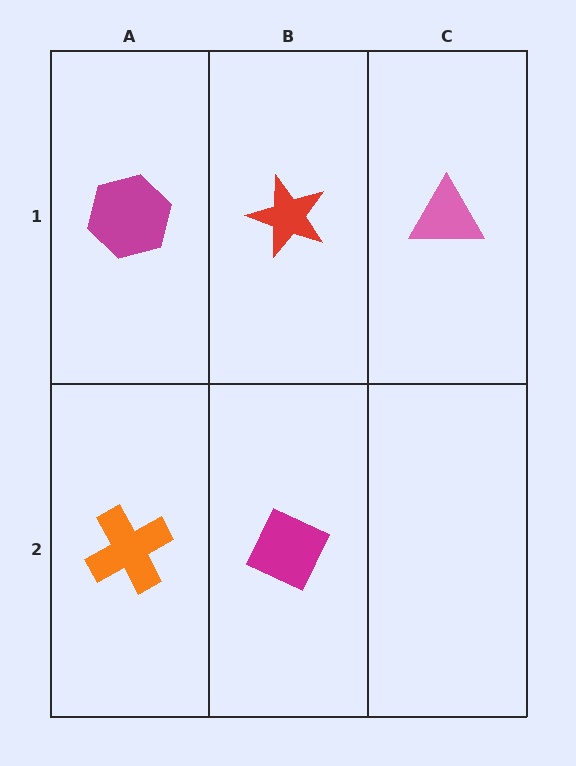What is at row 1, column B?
A red star.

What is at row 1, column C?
A pink triangle.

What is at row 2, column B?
A magenta diamond.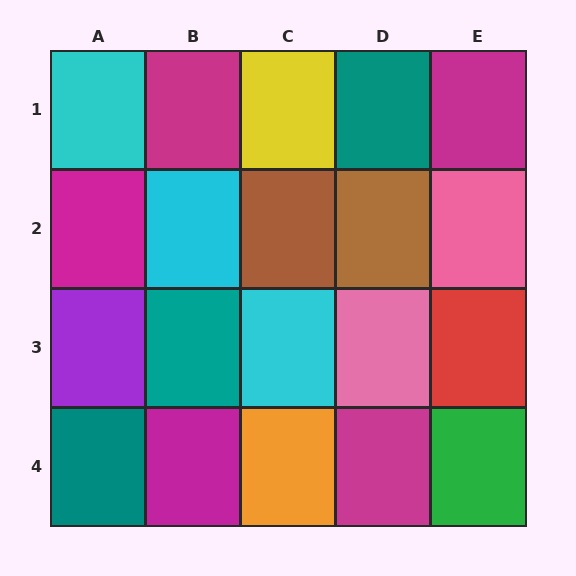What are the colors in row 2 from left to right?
Magenta, cyan, brown, brown, pink.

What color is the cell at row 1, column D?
Teal.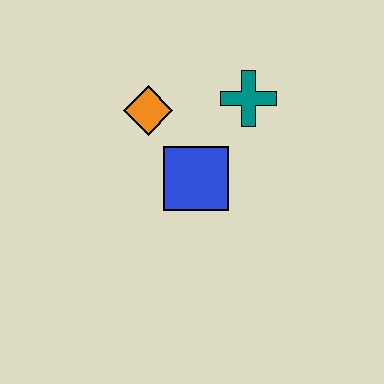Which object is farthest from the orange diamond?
The teal cross is farthest from the orange diamond.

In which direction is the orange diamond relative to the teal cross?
The orange diamond is to the left of the teal cross.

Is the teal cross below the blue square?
No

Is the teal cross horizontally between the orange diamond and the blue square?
No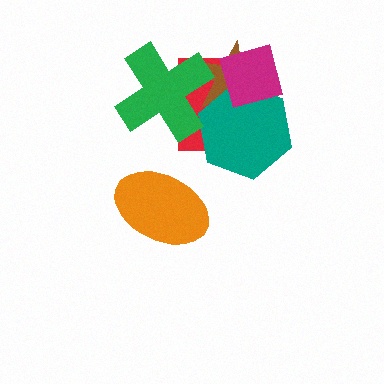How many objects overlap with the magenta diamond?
3 objects overlap with the magenta diamond.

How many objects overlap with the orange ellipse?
0 objects overlap with the orange ellipse.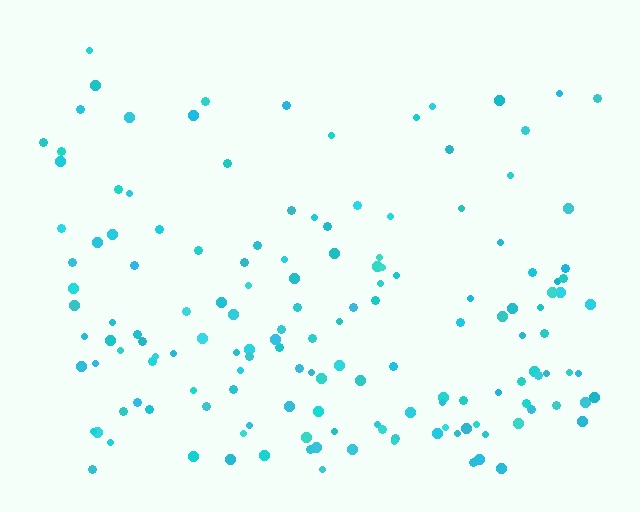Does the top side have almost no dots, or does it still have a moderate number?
Still a moderate number, just noticeably fewer than the bottom.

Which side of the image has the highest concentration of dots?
The bottom.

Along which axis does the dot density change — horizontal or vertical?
Vertical.